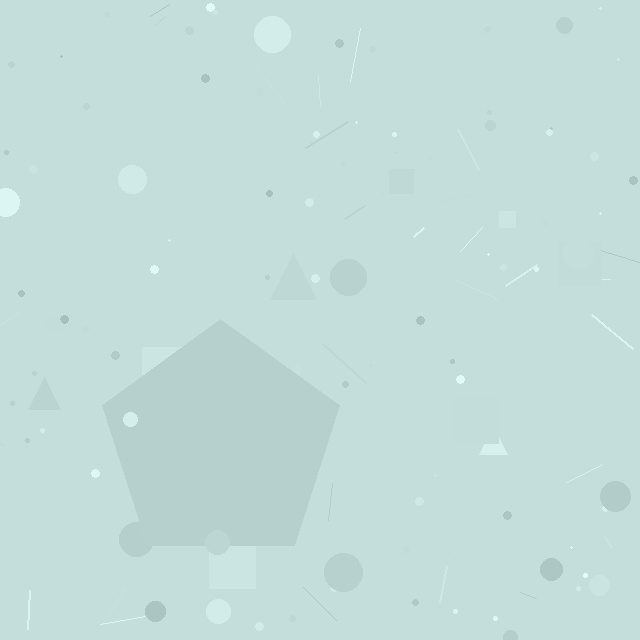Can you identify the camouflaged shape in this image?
The camouflaged shape is a pentagon.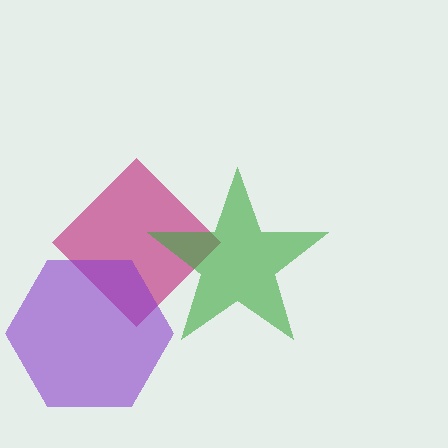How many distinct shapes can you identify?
There are 3 distinct shapes: a magenta diamond, a purple hexagon, a green star.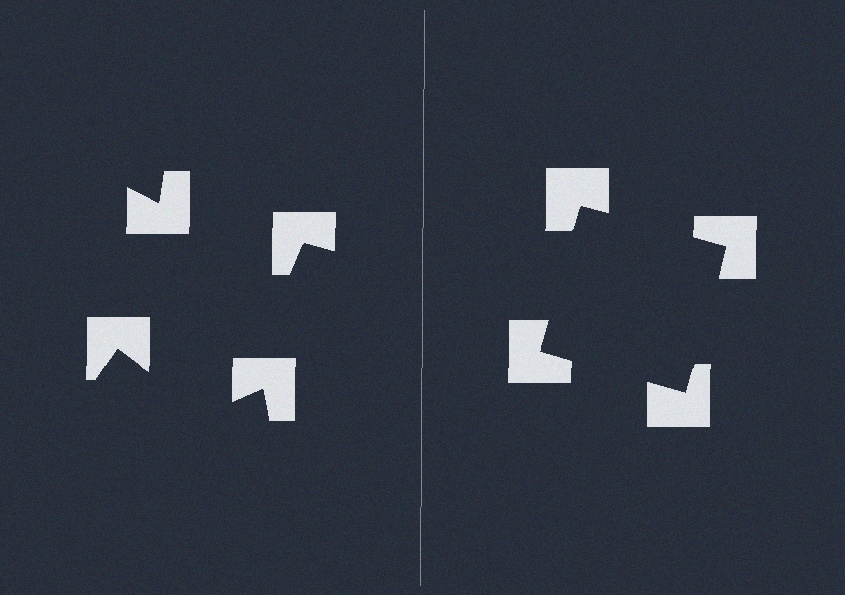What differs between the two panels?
The notched squares are positioned identically on both sides; only the wedge orientations differ. On the right they align to a square; on the left they are misaligned.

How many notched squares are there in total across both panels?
8 — 4 on each side.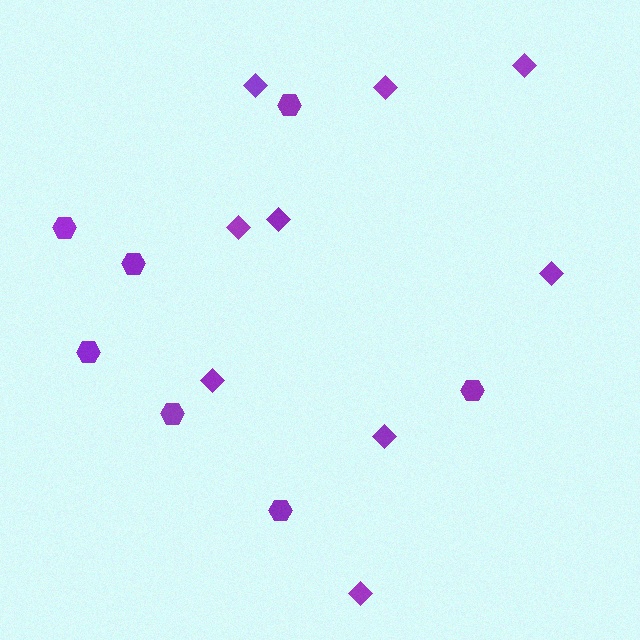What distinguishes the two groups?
There are 2 groups: one group of diamonds (9) and one group of hexagons (7).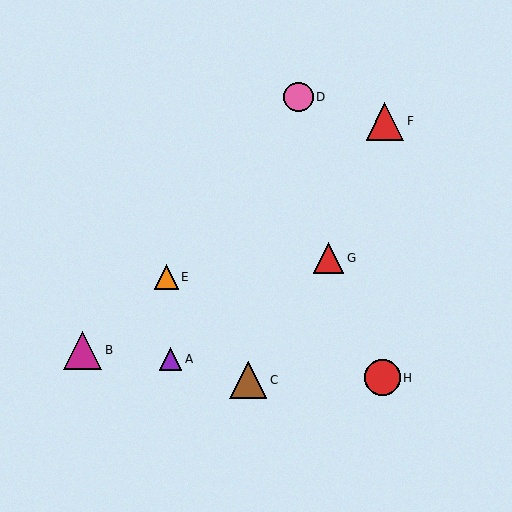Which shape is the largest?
The magenta triangle (labeled B) is the largest.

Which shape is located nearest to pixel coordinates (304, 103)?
The pink circle (labeled D) at (299, 97) is nearest to that location.